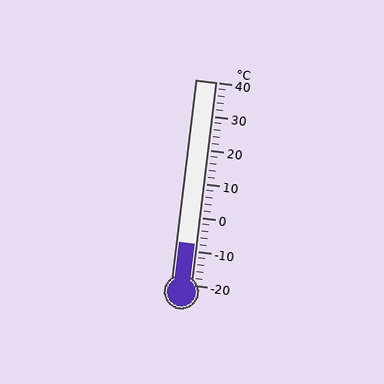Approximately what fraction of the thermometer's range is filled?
The thermometer is filled to approximately 20% of its range.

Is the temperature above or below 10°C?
The temperature is below 10°C.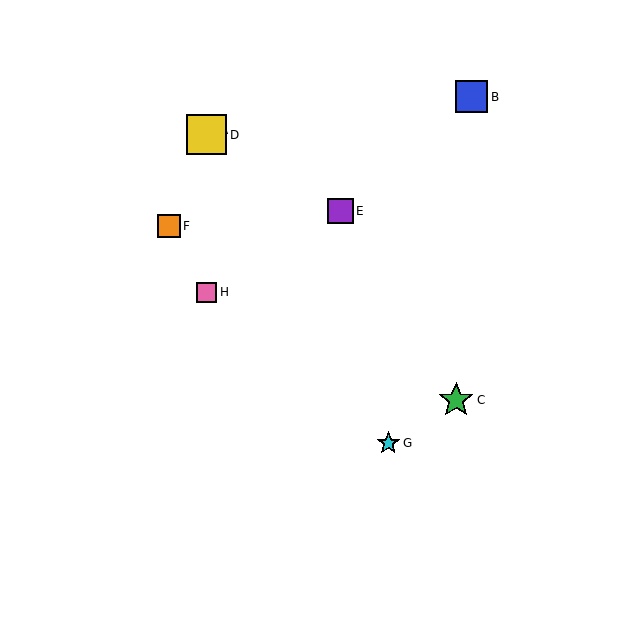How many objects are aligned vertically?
3 objects (A, D, H) are aligned vertically.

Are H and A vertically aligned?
Yes, both are at x≈207.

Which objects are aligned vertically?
Objects A, D, H are aligned vertically.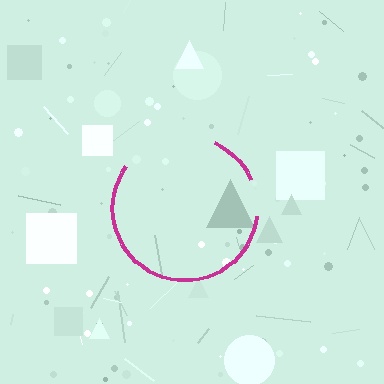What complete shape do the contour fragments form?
The contour fragments form a circle.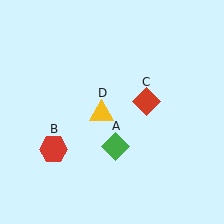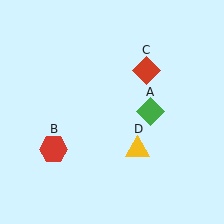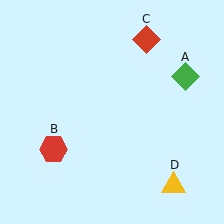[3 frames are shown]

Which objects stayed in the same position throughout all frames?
Red hexagon (object B) remained stationary.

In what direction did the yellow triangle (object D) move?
The yellow triangle (object D) moved down and to the right.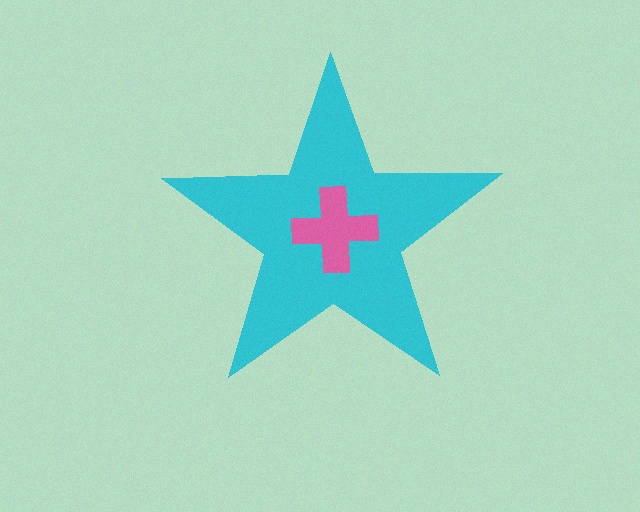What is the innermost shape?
The pink cross.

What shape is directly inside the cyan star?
The pink cross.